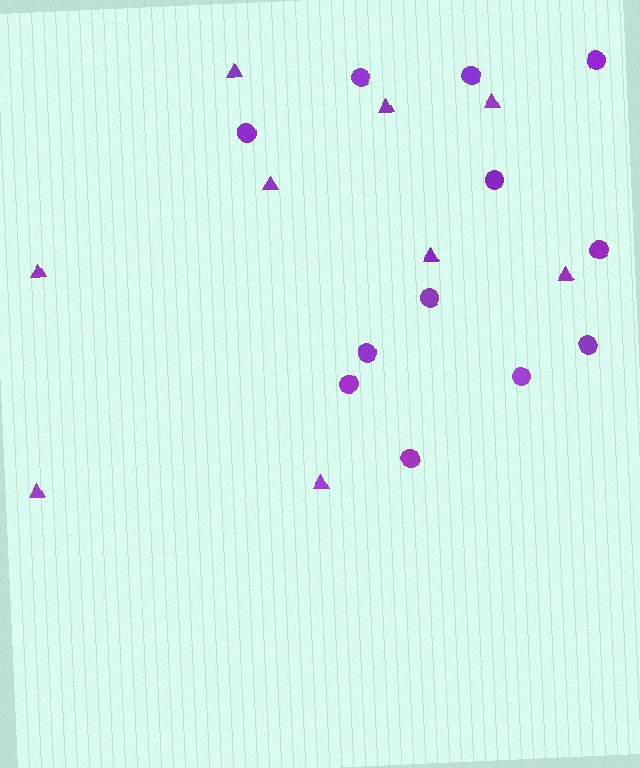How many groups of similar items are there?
There are 2 groups: one group of circles (12) and one group of triangles (9).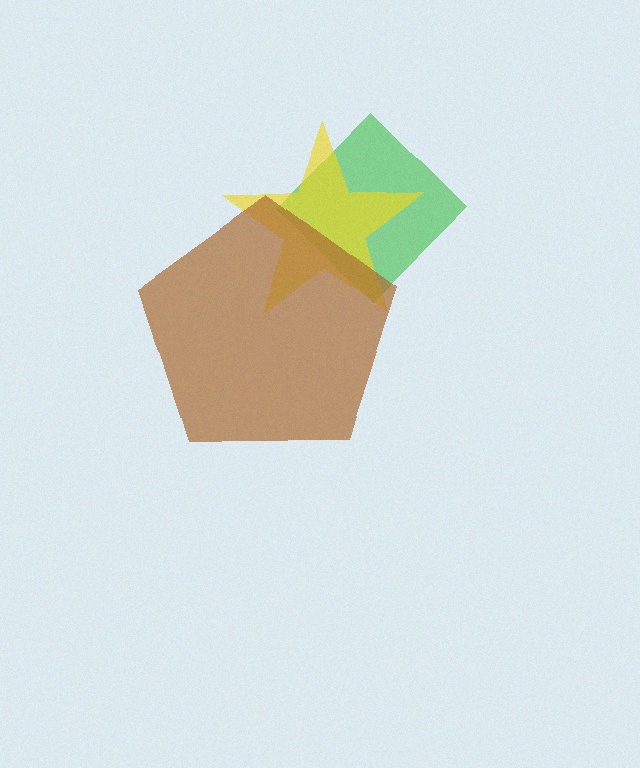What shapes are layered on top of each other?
The layered shapes are: a green diamond, a yellow star, a brown pentagon.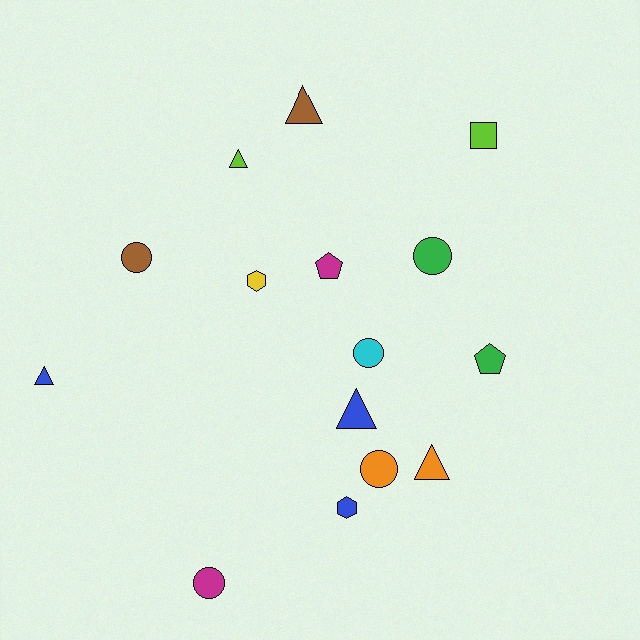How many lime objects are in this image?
There are 2 lime objects.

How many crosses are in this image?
There are no crosses.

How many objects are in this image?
There are 15 objects.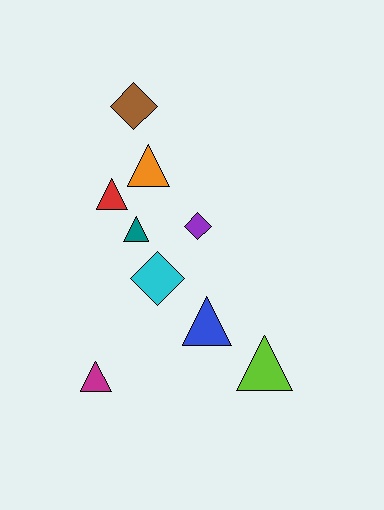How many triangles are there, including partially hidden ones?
There are 6 triangles.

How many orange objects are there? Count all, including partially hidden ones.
There is 1 orange object.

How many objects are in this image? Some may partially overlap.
There are 9 objects.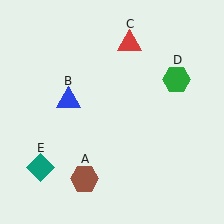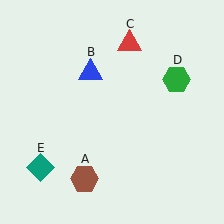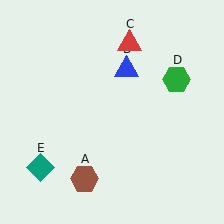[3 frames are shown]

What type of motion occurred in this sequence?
The blue triangle (object B) rotated clockwise around the center of the scene.